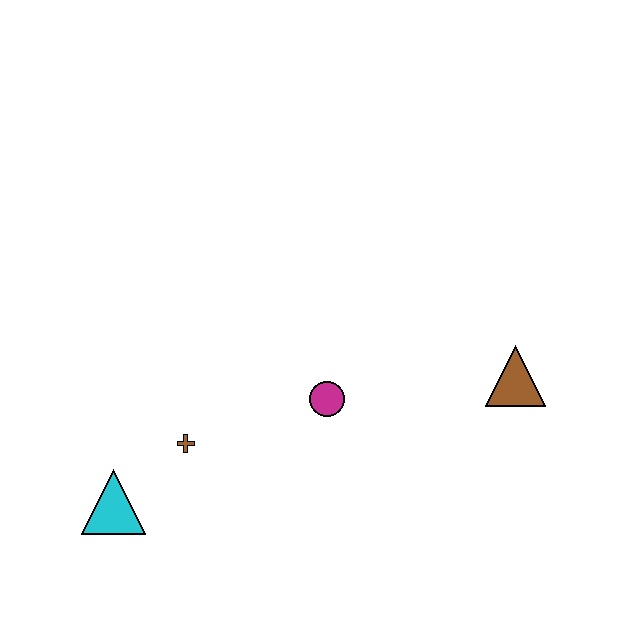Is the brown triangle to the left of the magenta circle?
No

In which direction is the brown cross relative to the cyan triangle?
The brown cross is to the right of the cyan triangle.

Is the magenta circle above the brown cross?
Yes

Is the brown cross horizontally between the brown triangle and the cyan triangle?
Yes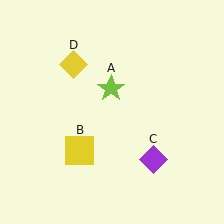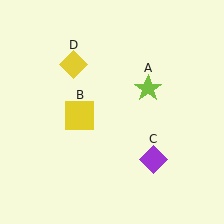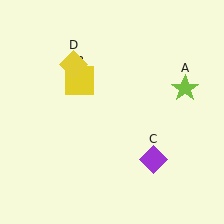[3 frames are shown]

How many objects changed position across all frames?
2 objects changed position: lime star (object A), yellow square (object B).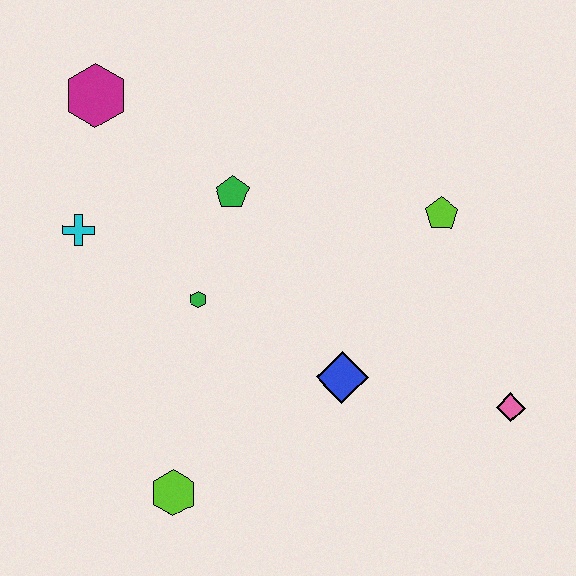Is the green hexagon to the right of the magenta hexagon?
Yes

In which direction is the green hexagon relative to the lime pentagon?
The green hexagon is to the left of the lime pentagon.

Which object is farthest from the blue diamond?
The magenta hexagon is farthest from the blue diamond.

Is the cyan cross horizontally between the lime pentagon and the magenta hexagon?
No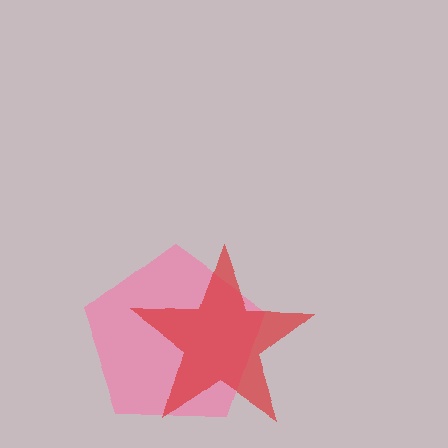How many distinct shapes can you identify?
There are 2 distinct shapes: a pink pentagon, a red star.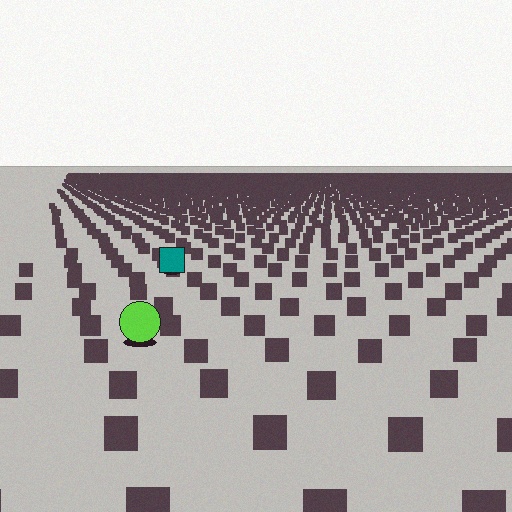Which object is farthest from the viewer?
The teal square is farthest from the viewer. It appears smaller and the ground texture around it is denser.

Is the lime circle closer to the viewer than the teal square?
Yes. The lime circle is closer — you can tell from the texture gradient: the ground texture is coarser near it.